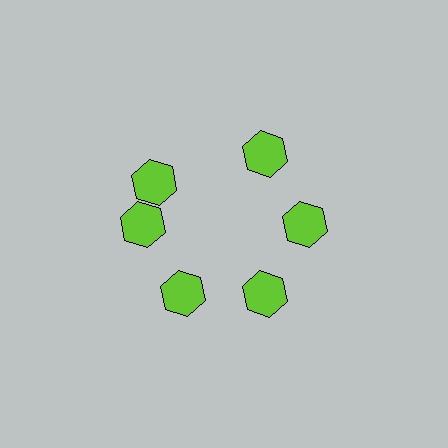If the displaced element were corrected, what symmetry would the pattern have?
It would have 6-fold rotational symmetry — the pattern would map onto itself every 60 degrees.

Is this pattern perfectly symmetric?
No. The 6 lime hexagons are arranged in a ring, but one element near the 11 o'clock position is rotated out of alignment along the ring, breaking the 6-fold rotational symmetry.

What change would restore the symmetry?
The symmetry would be restored by rotating it back into even spacing with its neighbors so that all 6 hexagons sit at equal angles and equal distance from the center.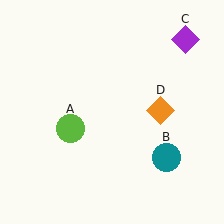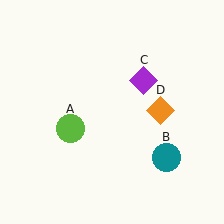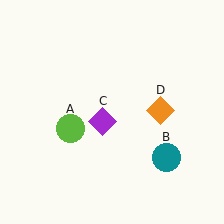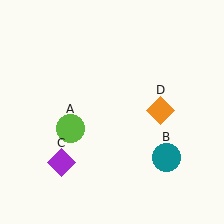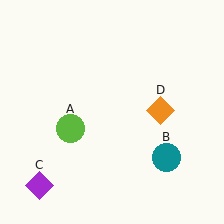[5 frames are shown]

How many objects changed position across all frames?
1 object changed position: purple diamond (object C).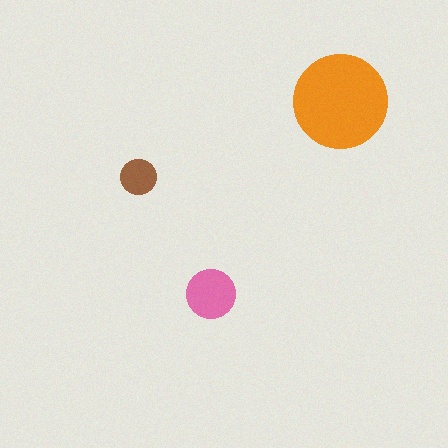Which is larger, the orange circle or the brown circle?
The orange one.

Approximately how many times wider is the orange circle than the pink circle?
About 2 times wider.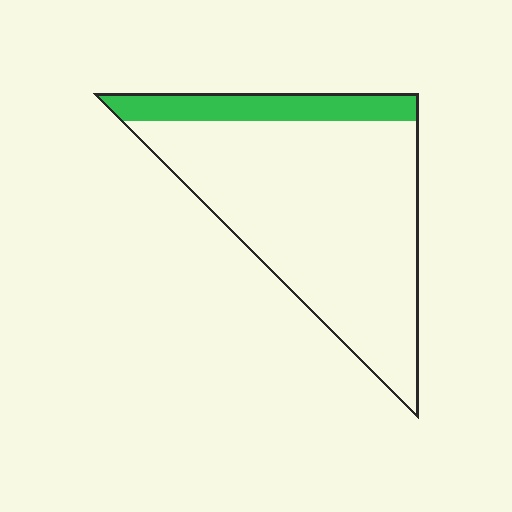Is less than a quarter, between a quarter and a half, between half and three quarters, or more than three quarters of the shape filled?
Less than a quarter.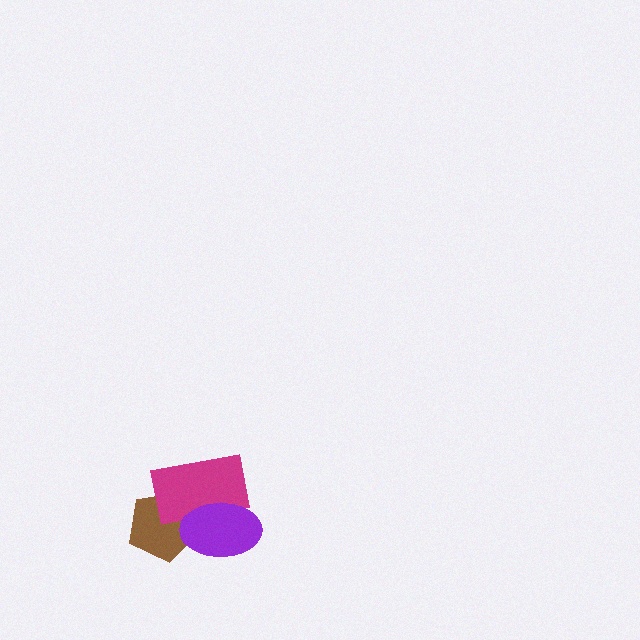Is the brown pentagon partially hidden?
Yes, it is partially covered by another shape.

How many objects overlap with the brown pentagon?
2 objects overlap with the brown pentagon.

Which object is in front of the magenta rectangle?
The purple ellipse is in front of the magenta rectangle.